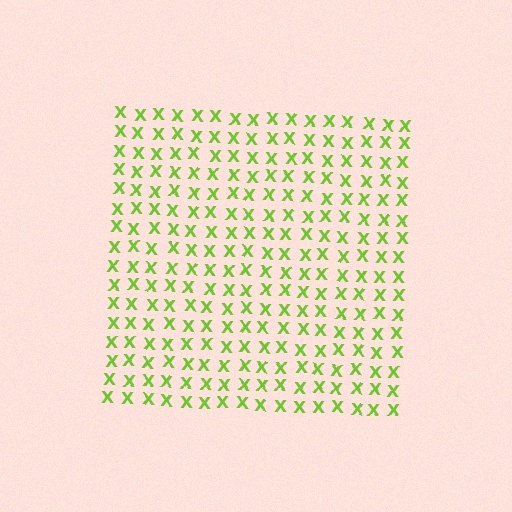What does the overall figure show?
The overall figure shows a square.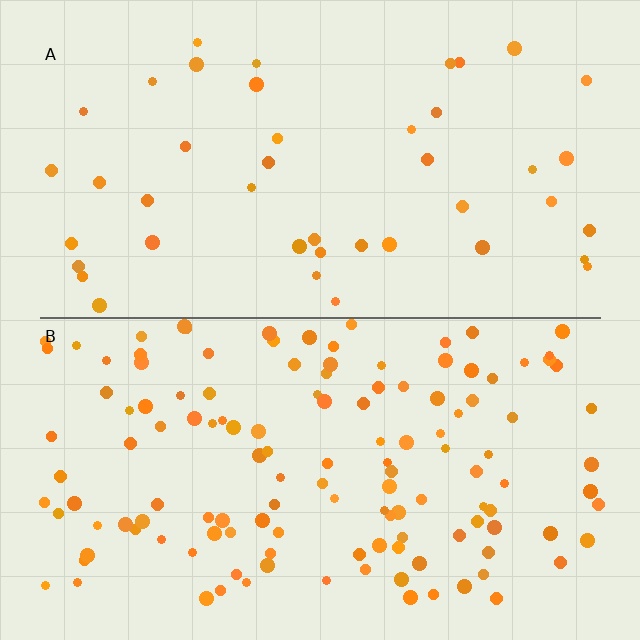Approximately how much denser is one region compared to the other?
Approximately 3.1× — region B over region A.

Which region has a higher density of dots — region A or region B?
B (the bottom).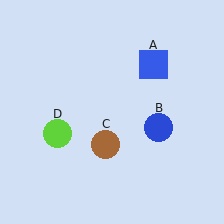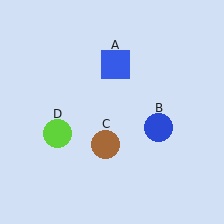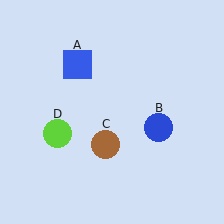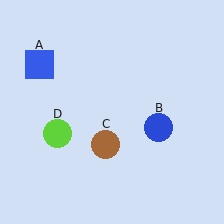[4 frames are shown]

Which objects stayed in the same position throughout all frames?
Blue circle (object B) and brown circle (object C) and lime circle (object D) remained stationary.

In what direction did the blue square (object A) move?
The blue square (object A) moved left.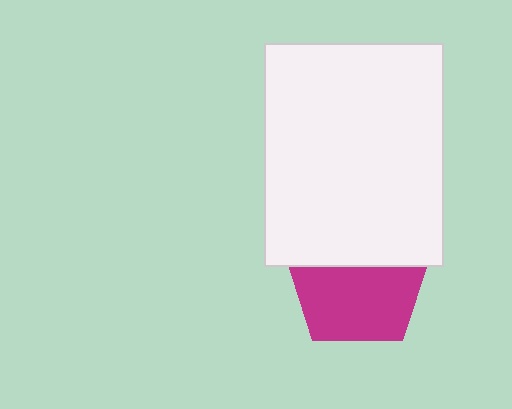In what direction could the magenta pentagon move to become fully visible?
The magenta pentagon could move down. That would shift it out from behind the white rectangle entirely.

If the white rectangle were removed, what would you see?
You would see the complete magenta pentagon.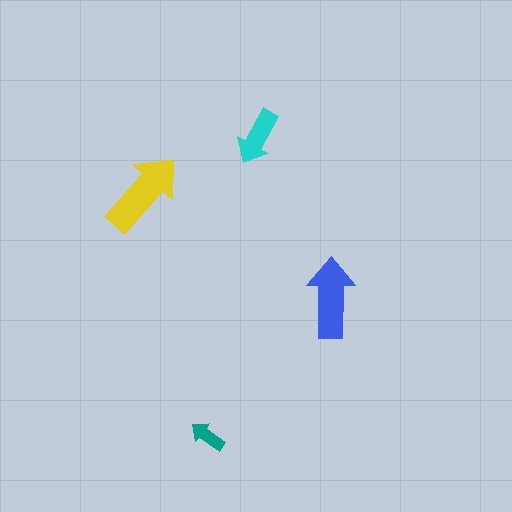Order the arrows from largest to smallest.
the yellow one, the blue one, the cyan one, the teal one.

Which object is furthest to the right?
The blue arrow is rightmost.